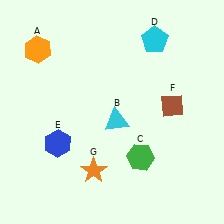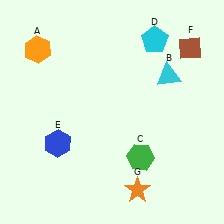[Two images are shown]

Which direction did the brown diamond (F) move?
The brown diamond (F) moved up.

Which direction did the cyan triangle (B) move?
The cyan triangle (B) moved right.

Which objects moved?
The objects that moved are: the cyan triangle (B), the brown diamond (F), the orange star (G).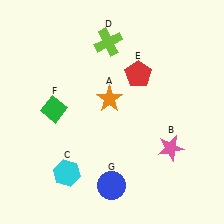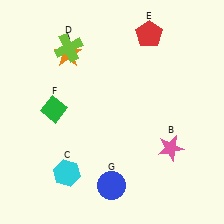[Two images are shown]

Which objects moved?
The objects that moved are: the orange star (A), the lime cross (D), the red pentagon (E).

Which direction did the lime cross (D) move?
The lime cross (D) moved left.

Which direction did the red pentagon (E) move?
The red pentagon (E) moved up.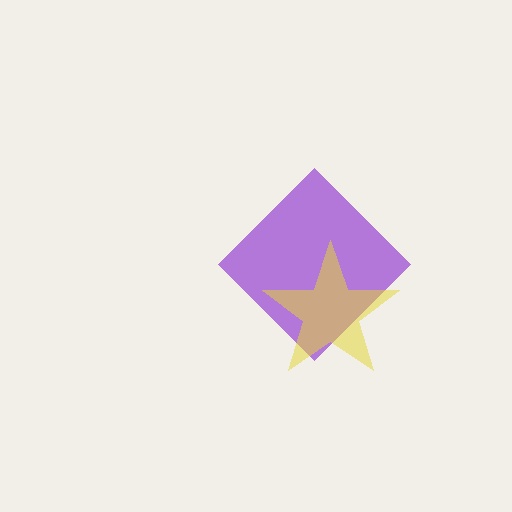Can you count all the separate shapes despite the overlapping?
Yes, there are 2 separate shapes.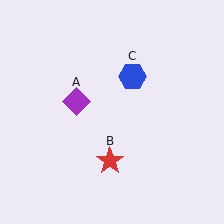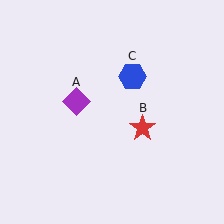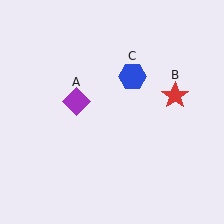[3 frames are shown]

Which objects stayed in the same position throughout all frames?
Purple diamond (object A) and blue hexagon (object C) remained stationary.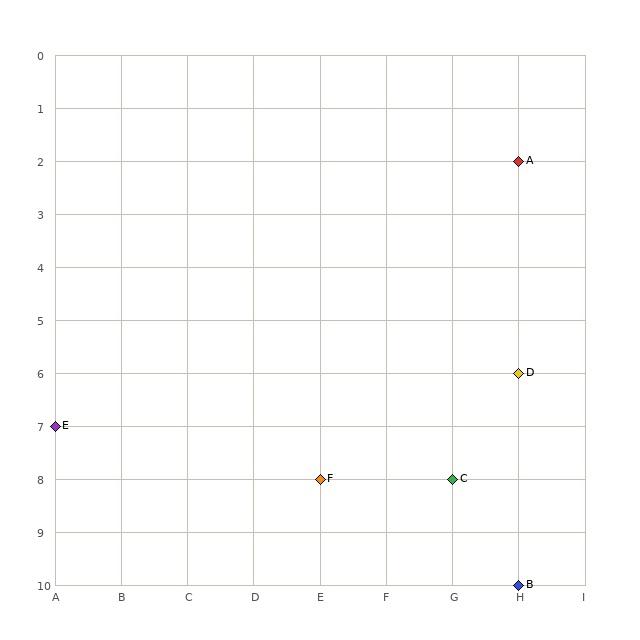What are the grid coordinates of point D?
Point D is at grid coordinates (H, 6).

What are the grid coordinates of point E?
Point E is at grid coordinates (A, 7).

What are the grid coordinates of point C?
Point C is at grid coordinates (G, 8).